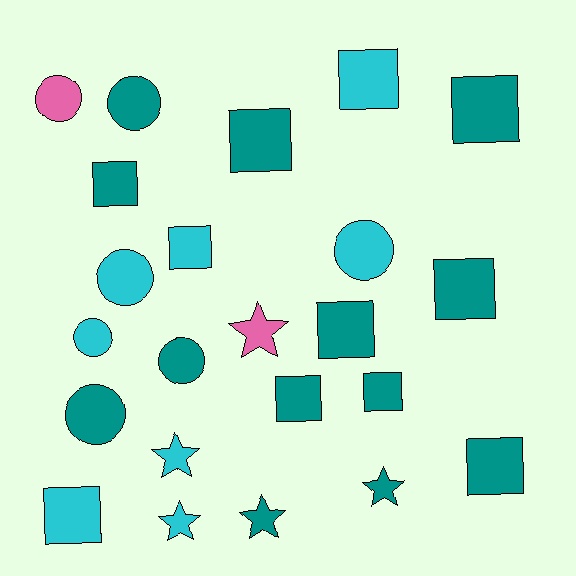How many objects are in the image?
There are 23 objects.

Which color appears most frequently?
Teal, with 13 objects.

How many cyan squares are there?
There are 3 cyan squares.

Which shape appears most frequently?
Square, with 11 objects.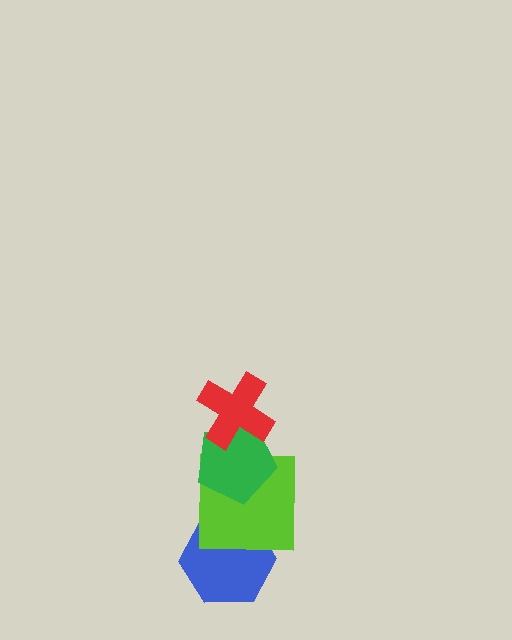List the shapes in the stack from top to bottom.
From top to bottom: the red cross, the green pentagon, the lime square, the blue hexagon.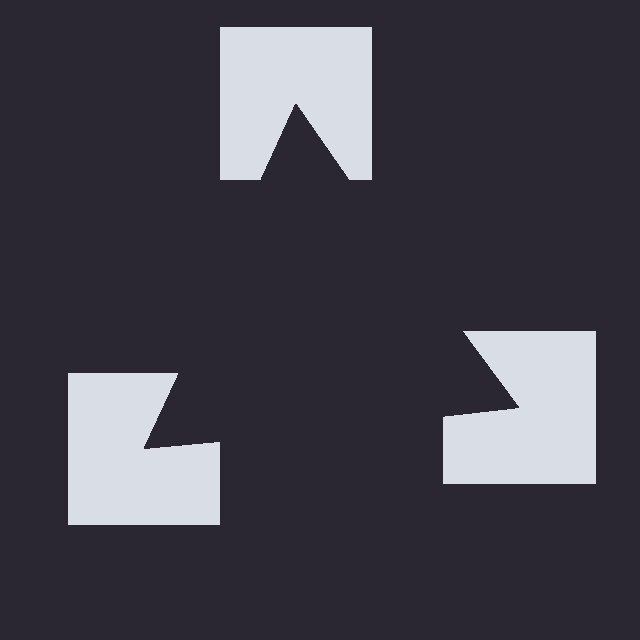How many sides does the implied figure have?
3 sides.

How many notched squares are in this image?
There are 3 — one at each vertex of the illusory triangle.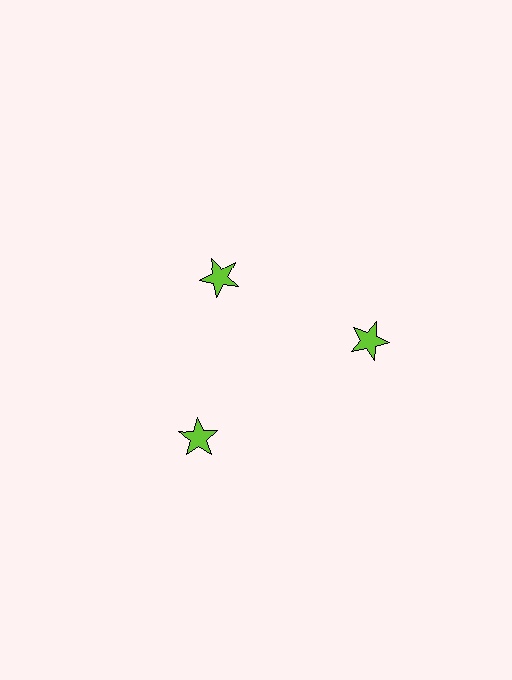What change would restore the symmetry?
The symmetry would be restored by moving it outward, back onto the ring so that all 3 stars sit at equal angles and equal distance from the center.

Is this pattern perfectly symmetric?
No. The 3 lime stars are arranged in a ring, but one element near the 11 o'clock position is pulled inward toward the center, breaking the 3-fold rotational symmetry.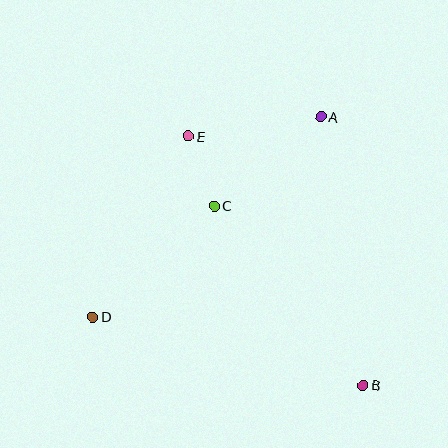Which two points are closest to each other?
Points C and E are closest to each other.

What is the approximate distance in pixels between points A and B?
The distance between A and B is approximately 271 pixels.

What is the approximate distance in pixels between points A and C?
The distance between A and C is approximately 139 pixels.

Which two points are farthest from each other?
Points B and E are farthest from each other.